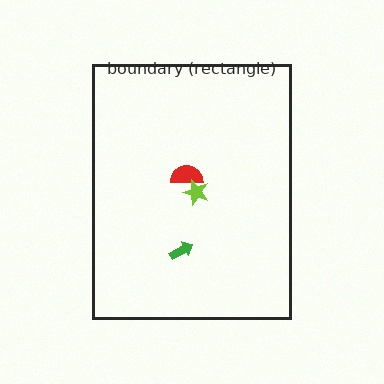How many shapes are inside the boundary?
3 inside, 0 outside.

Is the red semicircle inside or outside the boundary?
Inside.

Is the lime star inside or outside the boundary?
Inside.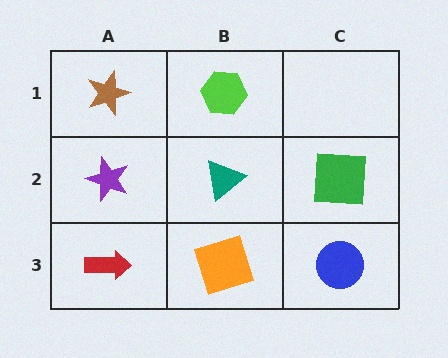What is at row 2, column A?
A purple star.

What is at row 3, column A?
A red arrow.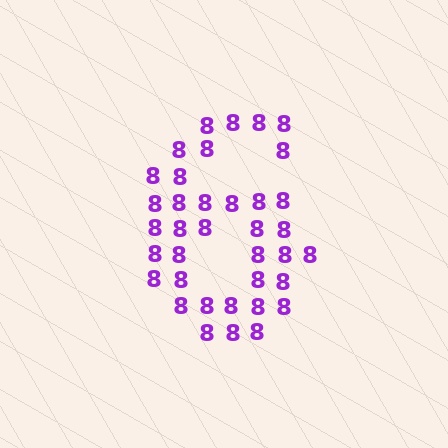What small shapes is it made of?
It is made of small digit 8's.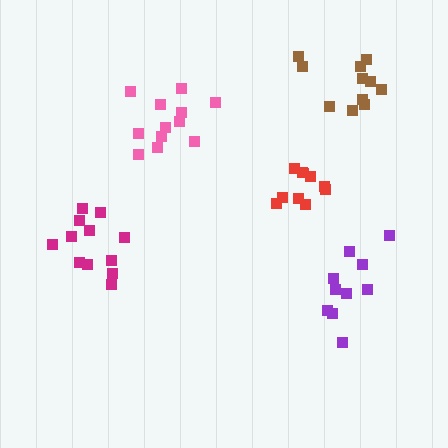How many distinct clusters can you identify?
There are 5 distinct clusters.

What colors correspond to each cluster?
The clusters are colored: brown, purple, red, magenta, pink.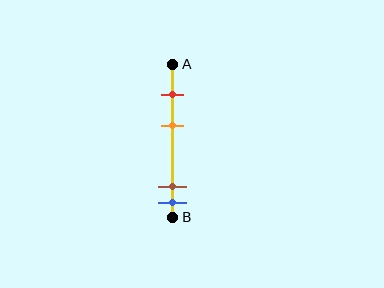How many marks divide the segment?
There are 4 marks dividing the segment.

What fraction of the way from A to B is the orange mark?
The orange mark is approximately 40% (0.4) of the way from A to B.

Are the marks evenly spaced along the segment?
No, the marks are not evenly spaced.